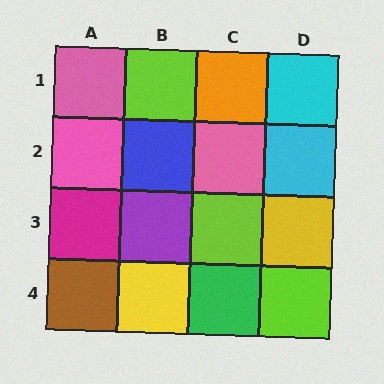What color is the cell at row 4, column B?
Yellow.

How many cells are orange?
1 cell is orange.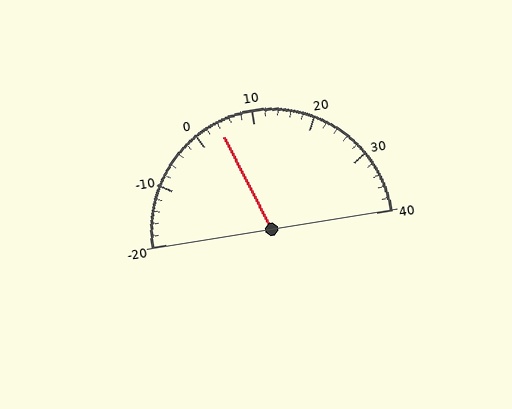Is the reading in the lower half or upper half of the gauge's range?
The reading is in the lower half of the range (-20 to 40).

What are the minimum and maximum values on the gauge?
The gauge ranges from -20 to 40.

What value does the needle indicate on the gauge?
The needle indicates approximately 4.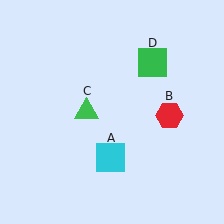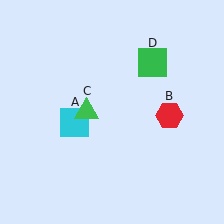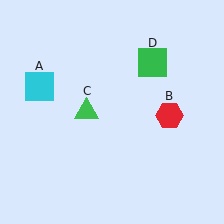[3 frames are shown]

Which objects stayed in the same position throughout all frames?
Red hexagon (object B) and green triangle (object C) and green square (object D) remained stationary.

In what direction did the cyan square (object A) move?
The cyan square (object A) moved up and to the left.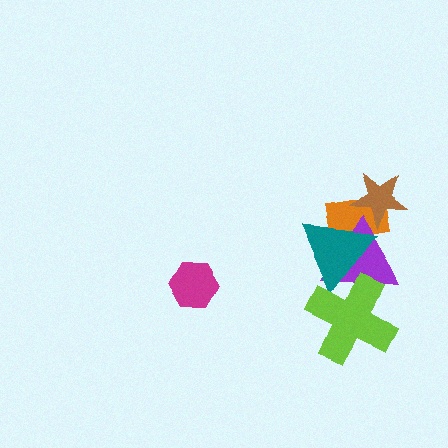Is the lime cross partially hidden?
No, no other shape covers it.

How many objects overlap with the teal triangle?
3 objects overlap with the teal triangle.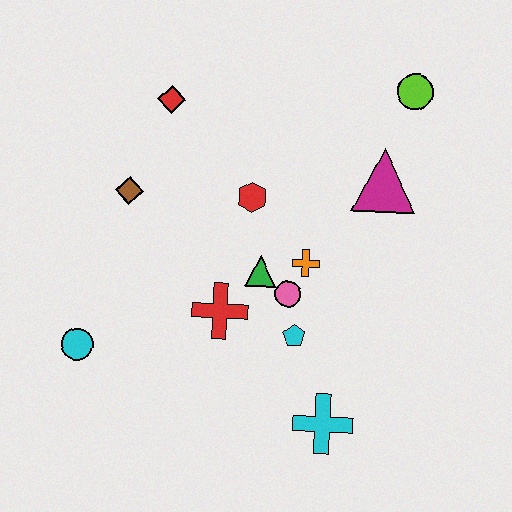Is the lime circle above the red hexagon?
Yes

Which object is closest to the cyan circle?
The red cross is closest to the cyan circle.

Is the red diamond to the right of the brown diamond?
Yes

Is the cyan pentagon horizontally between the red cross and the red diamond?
No